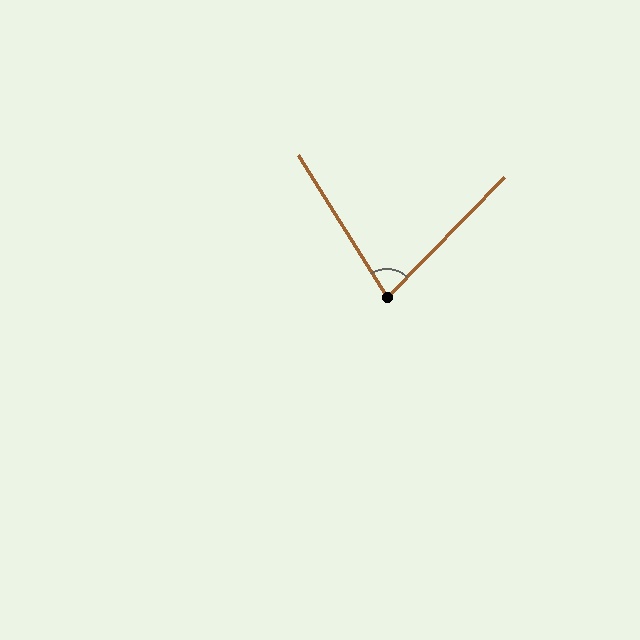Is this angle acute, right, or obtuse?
It is acute.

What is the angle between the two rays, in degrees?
Approximately 76 degrees.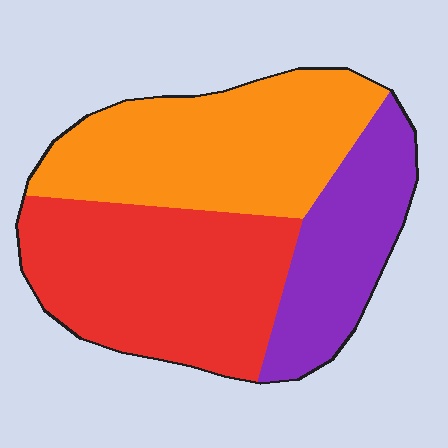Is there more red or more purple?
Red.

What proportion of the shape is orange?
Orange takes up between a quarter and a half of the shape.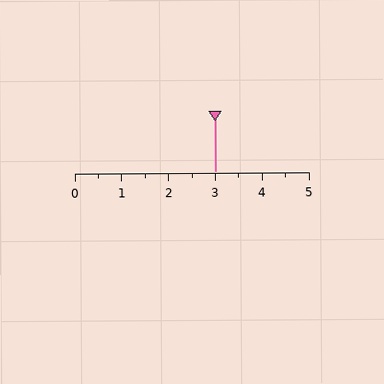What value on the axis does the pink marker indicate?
The marker indicates approximately 3.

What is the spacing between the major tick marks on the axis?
The major ticks are spaced 1 apart.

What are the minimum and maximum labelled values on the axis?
The axis runs from 0 to 5.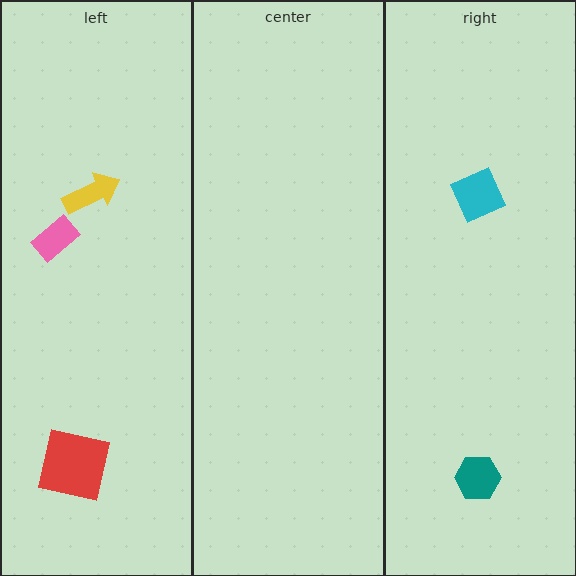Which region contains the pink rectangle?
The left region.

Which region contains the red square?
The left region.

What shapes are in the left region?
The yellow arrow, the red square, the pink rectangle.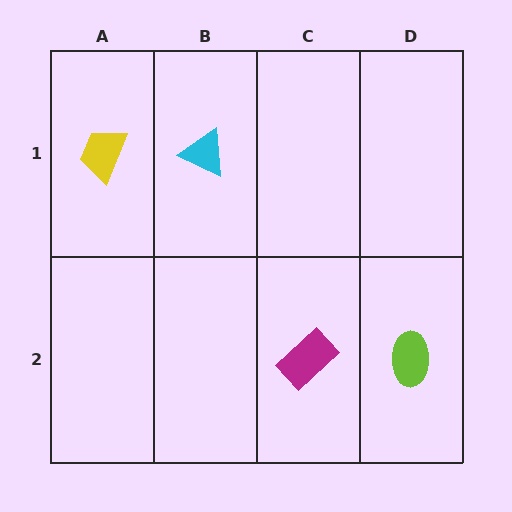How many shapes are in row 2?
2 shapes.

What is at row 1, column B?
A cyan triangle.